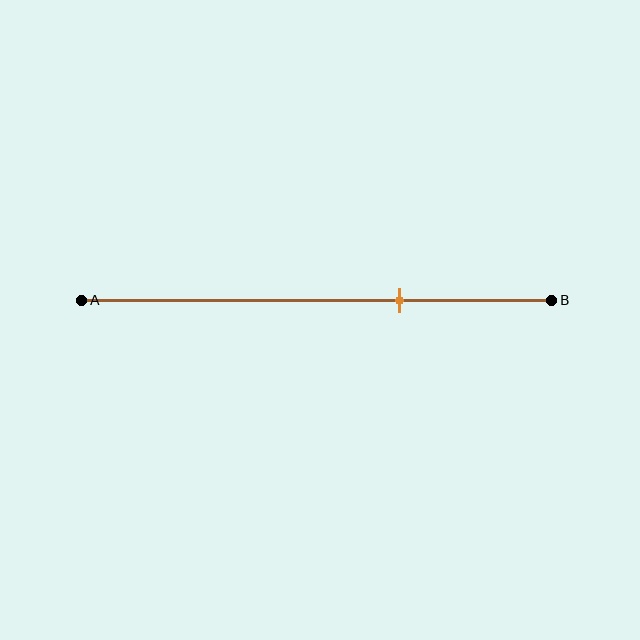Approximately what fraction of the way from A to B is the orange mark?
The orange mark is approximately 70% of the way from A to B.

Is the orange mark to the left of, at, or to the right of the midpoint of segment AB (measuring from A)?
The orange mark is to the right of the midpoint of segment AB.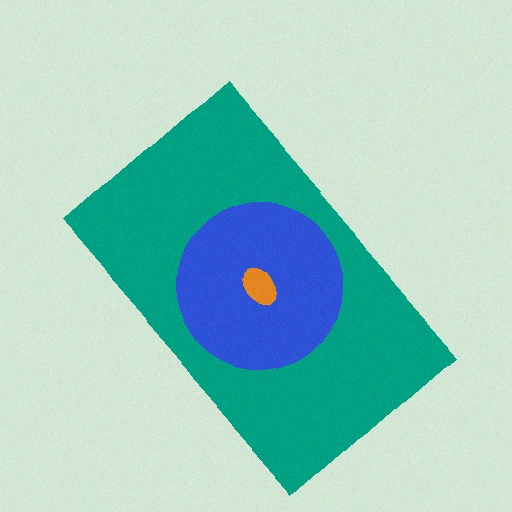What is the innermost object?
The orange ellipse.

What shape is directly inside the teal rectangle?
The blue circle.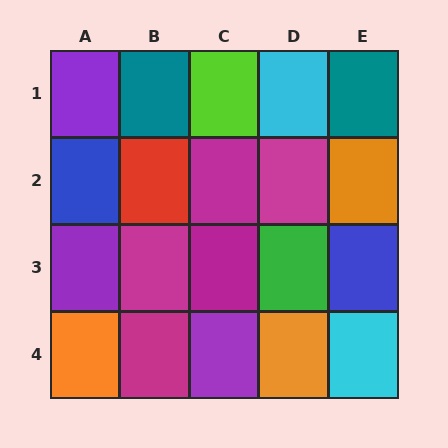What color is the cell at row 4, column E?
Cyan.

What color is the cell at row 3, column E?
Blue.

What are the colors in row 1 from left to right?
Purple, teal, lime, cyan, teal.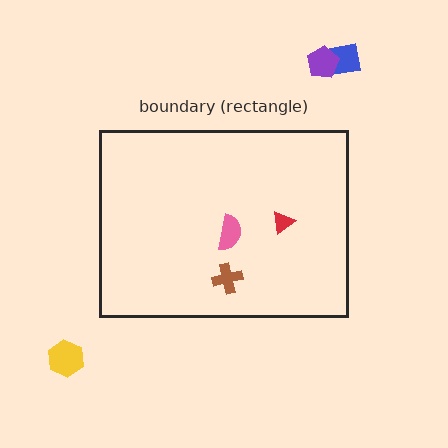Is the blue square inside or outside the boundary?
Outside.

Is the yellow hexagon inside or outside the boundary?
Outside.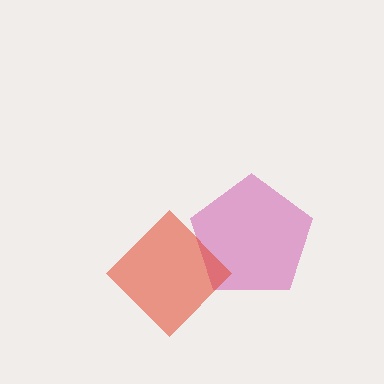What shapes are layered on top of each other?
The layered shapes are: a magenta pentagon, a red diamond.